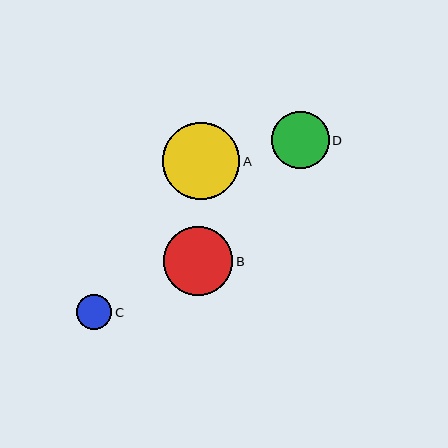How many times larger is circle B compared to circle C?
Circle B is approximately 2.0 times the size of circle C.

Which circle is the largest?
Circle A is the largest with a size of approximately 77 pixels.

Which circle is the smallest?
Circle C is the smallest with a size of approximately 35 pixels.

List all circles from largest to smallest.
From largest to smallest: A, B, D, C.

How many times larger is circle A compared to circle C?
Circle A is approximately 2.2 times the size of circle C.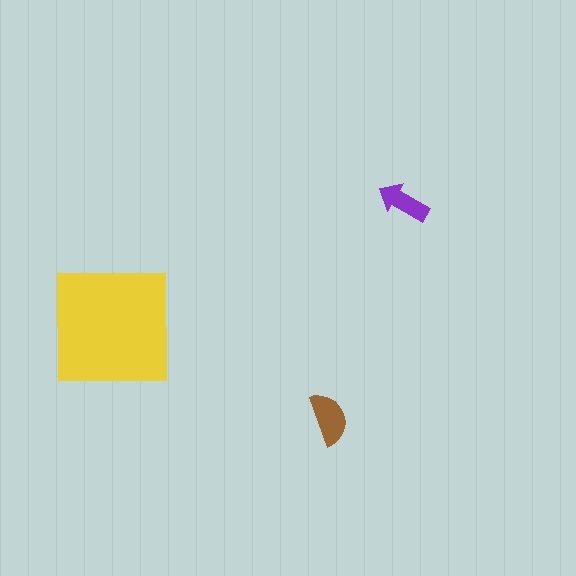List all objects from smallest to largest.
The purple arrow, the brown semicircle, the yellow square.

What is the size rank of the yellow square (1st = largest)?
1st.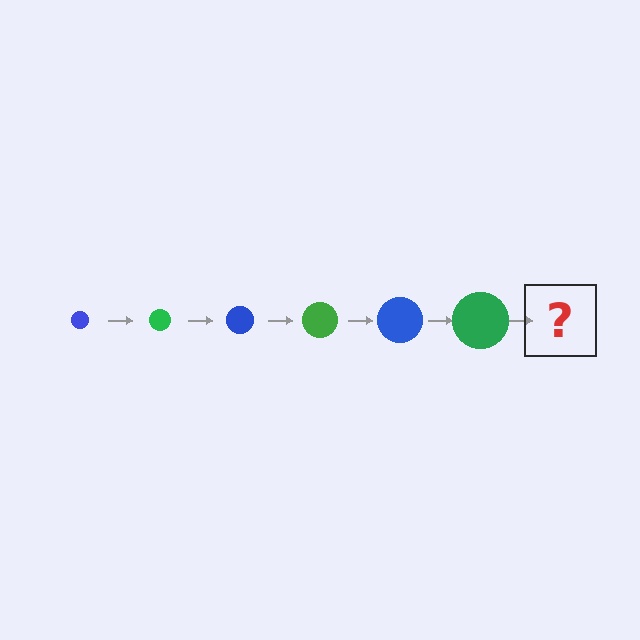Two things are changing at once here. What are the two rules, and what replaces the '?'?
The two rules are that the circle grows larger each step and the color cycles through blue and green. The '?' should be a blue circle, larger than the previous one.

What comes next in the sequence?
The next element should be a blue circle, larger than the previous one.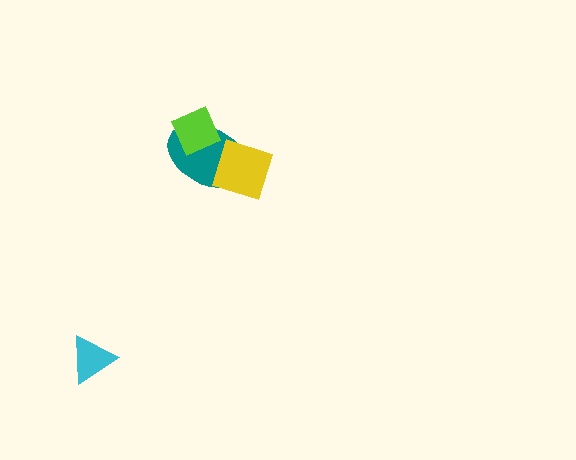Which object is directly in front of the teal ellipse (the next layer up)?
The lime diamond is directly in front of the teal ellipse.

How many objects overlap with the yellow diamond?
1 object overlaps with the yellow diamond.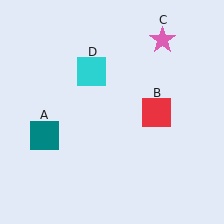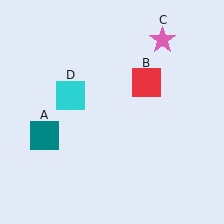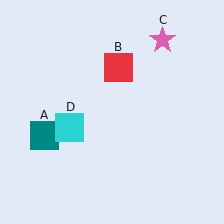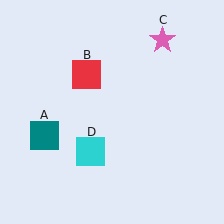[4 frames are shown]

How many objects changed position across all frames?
2 objects changed position: red square (object B), cyan square (object D).